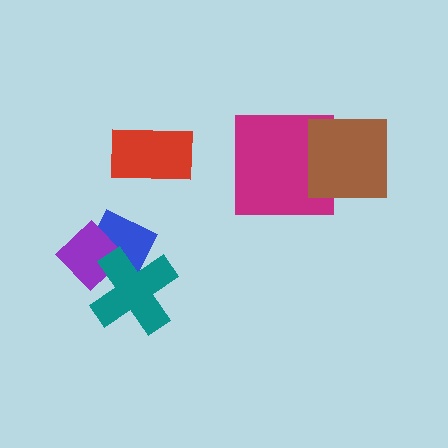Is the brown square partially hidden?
No, no other shape covers it.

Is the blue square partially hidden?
Yes, it is partially covered by another shape.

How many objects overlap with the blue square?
2 objects overlap with the blue square.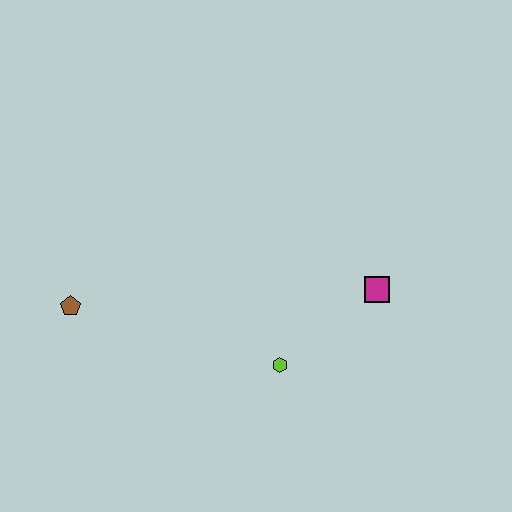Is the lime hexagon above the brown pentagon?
No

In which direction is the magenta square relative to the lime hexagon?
The magenta square is to the right of the lime hexagon.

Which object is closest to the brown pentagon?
The lime hexagon is closest to the brown pentagon.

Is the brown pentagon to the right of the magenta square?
No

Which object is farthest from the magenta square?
The brown pentagon is farthest from the magenta square.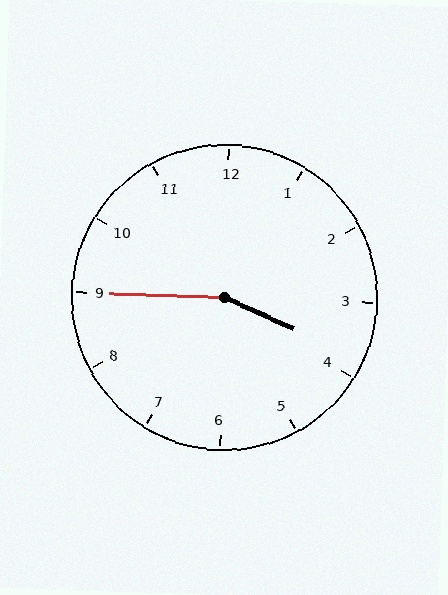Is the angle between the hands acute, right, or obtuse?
It is obtuse.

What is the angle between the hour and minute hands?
Approximately 158 degrees.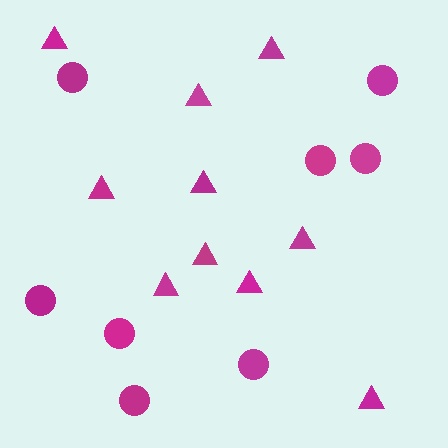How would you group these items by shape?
There are 2 groups: one group of circles (8) and one group of triangles (10).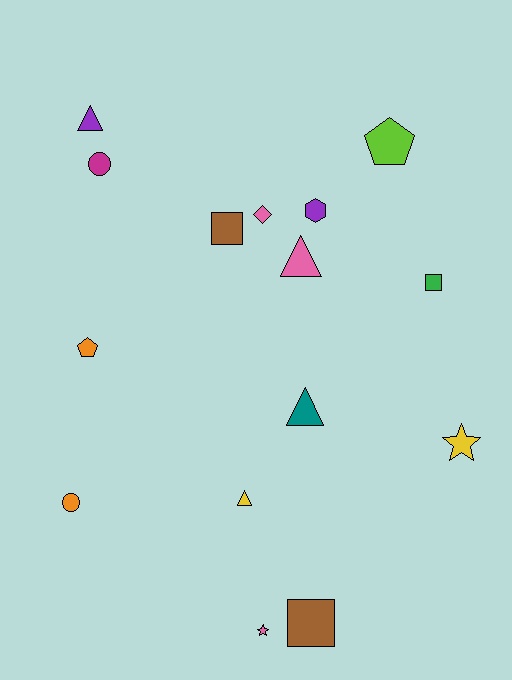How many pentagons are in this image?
There are 2 pentagons.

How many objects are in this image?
There are 15 objects.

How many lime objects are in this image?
There is 1 lime object.